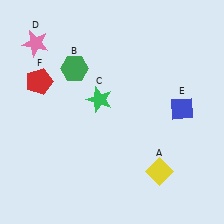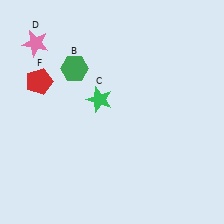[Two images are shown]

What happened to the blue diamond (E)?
The blue diamond (E) was removed in Image 2. It was in the top-right area of Image 1.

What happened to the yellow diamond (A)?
The yellow diamond (A) was removed in Image 2. It was in the bottom-right area of Image 1.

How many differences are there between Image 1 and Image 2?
There are 2 differences between the two images.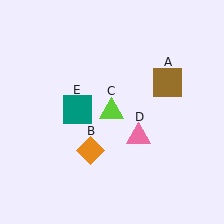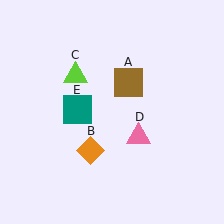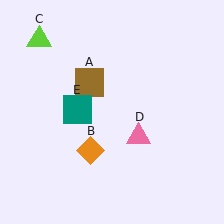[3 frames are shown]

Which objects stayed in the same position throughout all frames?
Orange diamond (object B) and pink triangle (object D) and teal square (object E) remained stationary.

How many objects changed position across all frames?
2 objects changed position: brown square (object A), lime triangle (object C).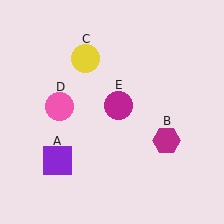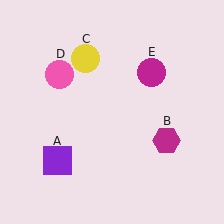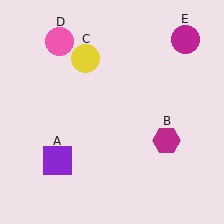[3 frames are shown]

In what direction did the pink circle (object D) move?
The pink circle (object D) moved up.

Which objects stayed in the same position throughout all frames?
Purple square (object A) and magenta hexagon (object B) and yellow circle (object C) remained stationary.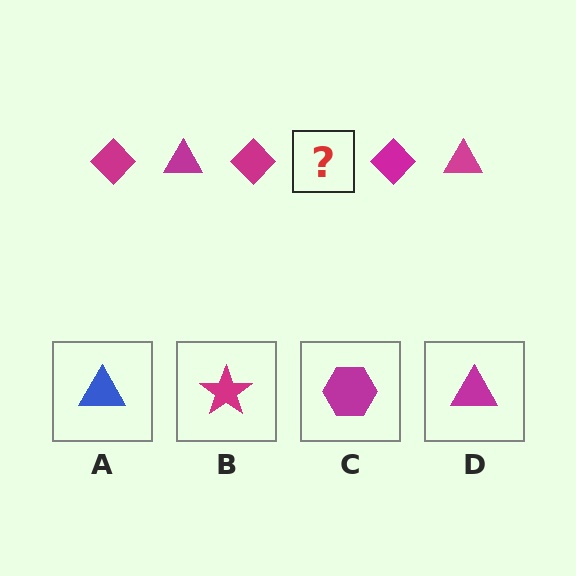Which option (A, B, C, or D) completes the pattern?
D.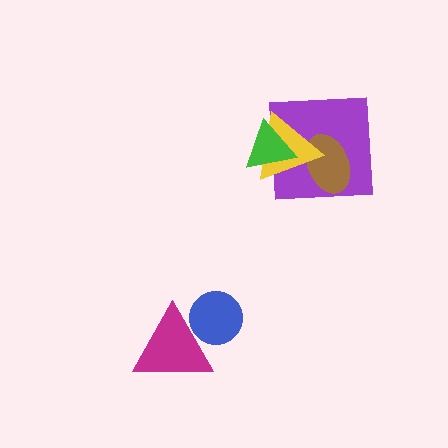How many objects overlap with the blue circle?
1 object overlaps with the blue circle.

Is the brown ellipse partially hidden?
Yes, it is partially covered by another shape.